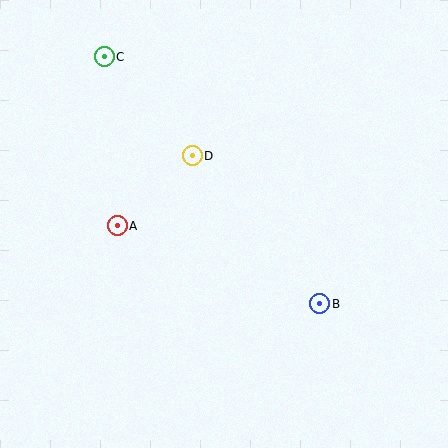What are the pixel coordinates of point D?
Point D is at (192, 156).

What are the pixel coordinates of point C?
Point C is at (104, 57).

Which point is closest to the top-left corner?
Point C is closest to the top-left corner.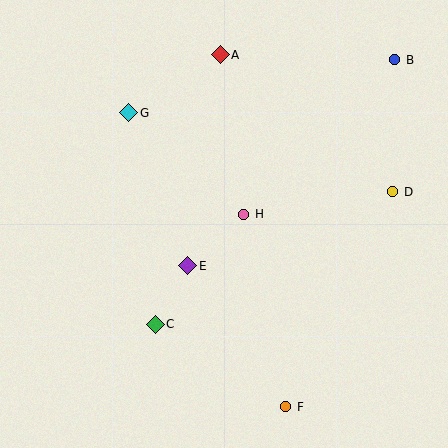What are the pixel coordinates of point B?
Point B is at (395, 60).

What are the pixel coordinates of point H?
Point H is at (244, 214).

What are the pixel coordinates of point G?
Point G is at (129, 113).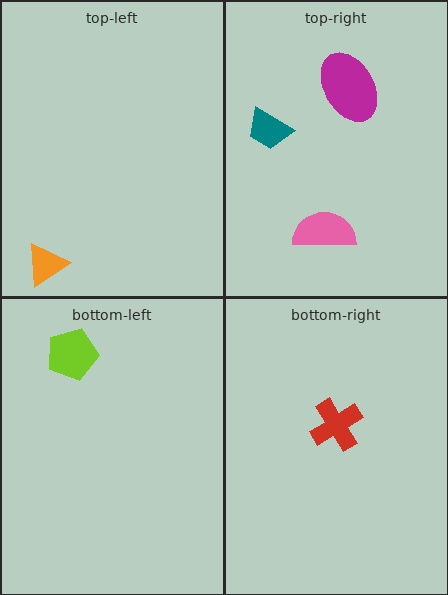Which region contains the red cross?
The bottom-right region.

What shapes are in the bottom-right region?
The red cross.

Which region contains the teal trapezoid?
The top-right region.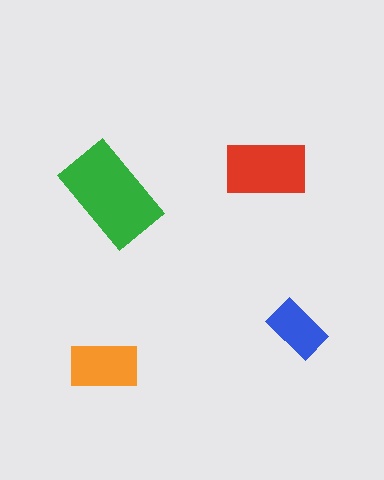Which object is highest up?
The red rectangle is topmost.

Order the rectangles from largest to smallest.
the green one, the red one, the orange one, the blue one.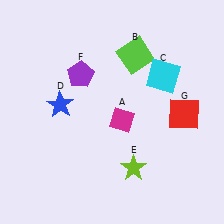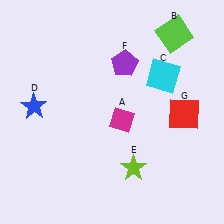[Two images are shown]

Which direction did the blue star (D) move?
The blue star (D) moved left.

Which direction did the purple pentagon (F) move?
The purple pentagon (F) moved right.